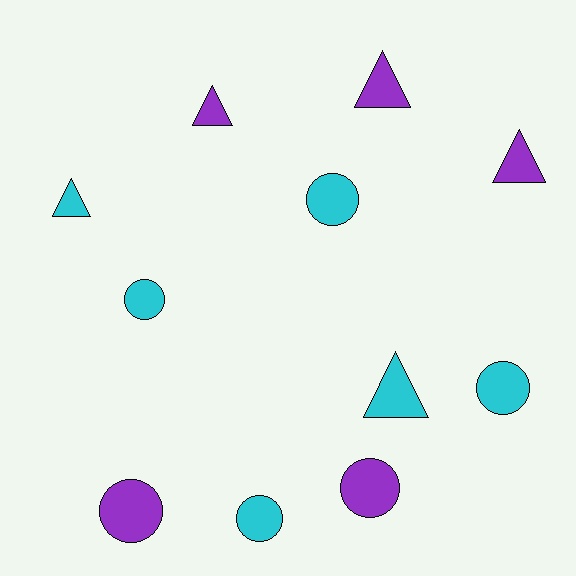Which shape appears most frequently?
Circle, with 6 objects.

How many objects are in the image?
There are 11 objects.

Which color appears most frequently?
Cyan, with 6 objects.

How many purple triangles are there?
There are 3 purple triangles.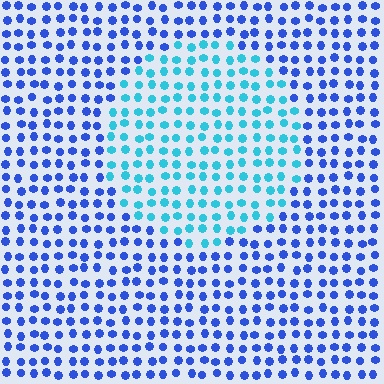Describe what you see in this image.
The image is filled with small blue elements in a uniform arrangement. A circle-shaped region is visible where the elements are tinted to a slightly different hue, forming a subtle color boundary.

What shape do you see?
I see a circle.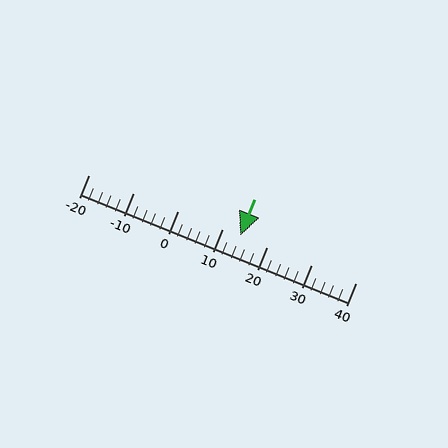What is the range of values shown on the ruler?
The ruler shows values from -20 to 40.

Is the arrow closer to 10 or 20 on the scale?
The arrow is closer to 10.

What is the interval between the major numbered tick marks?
The major tick marks are spaced 10 units apart.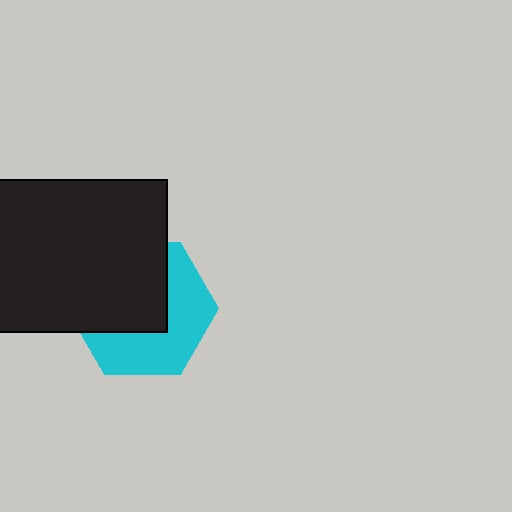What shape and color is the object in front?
The object in front is a black rectangle.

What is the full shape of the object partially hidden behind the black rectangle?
The partially hidden object is a cyan hexagon.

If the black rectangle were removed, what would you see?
You would see the complete cyan hexagon.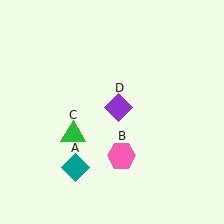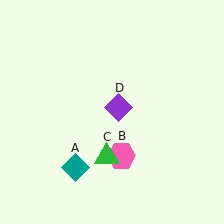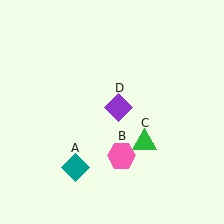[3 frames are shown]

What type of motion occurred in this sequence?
The green triangle (object C) rotated counterclockwise around the center of the scene.